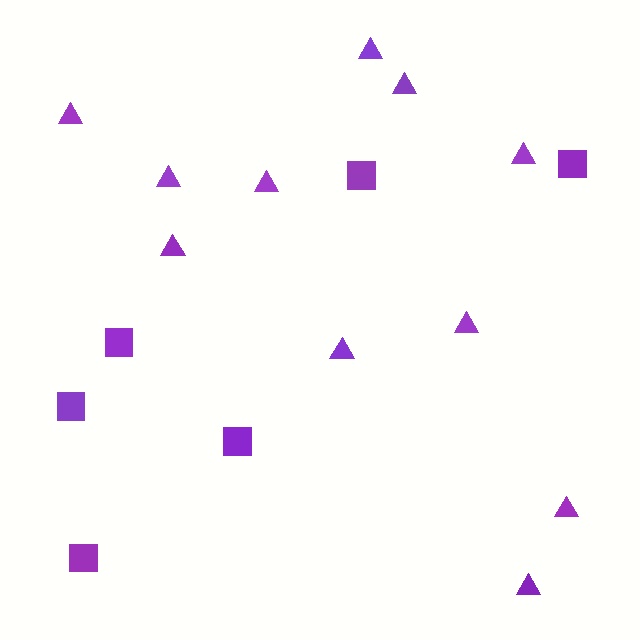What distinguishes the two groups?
There are 2 groups: one group of squares (6) and one group of triangles (11).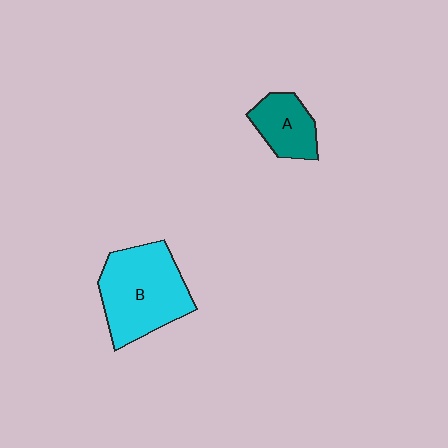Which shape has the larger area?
Shape B (cyan).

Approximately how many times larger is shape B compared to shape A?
Approximately 2.0 times.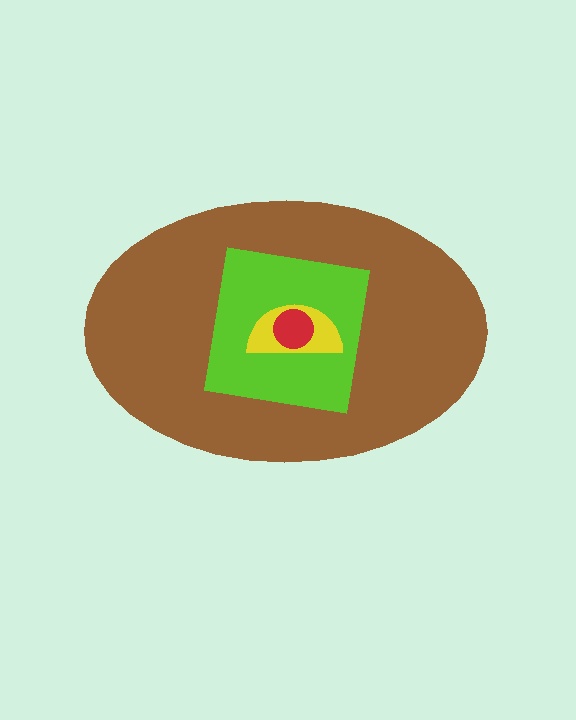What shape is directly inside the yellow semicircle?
The red circle.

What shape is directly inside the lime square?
The yellow semicircle.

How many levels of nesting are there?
4.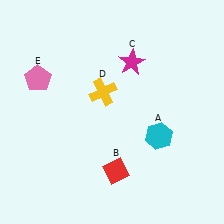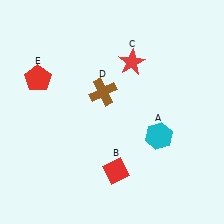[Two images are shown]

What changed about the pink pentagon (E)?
In Image 1, E is pink. In Image 2, it changed to red.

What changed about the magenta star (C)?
In Image 1, C is magenta. In Image 2, it changed to red.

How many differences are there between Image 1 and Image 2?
There are 3 differences between the two images.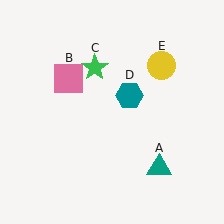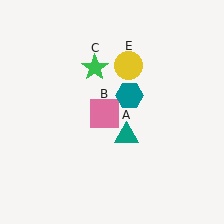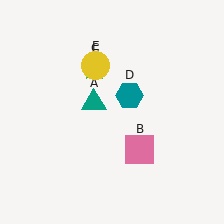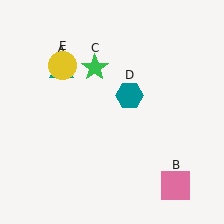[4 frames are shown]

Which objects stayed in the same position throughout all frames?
Green star (object C) and teal hexagon (object D) remained stationary.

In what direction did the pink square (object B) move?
The pink square (object B) moved down and to the right.